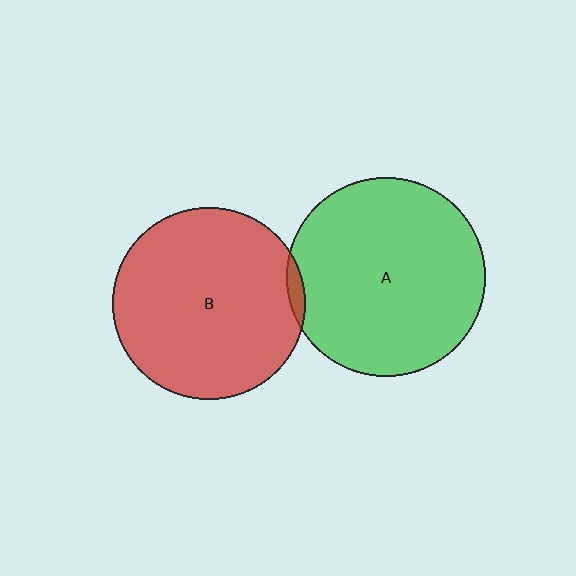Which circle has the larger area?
Circle A (green).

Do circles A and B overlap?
Yes.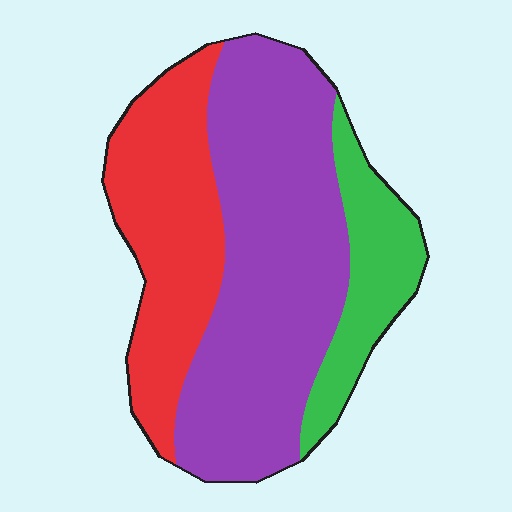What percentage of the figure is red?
Red covers about 30% of the figure.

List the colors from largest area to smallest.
From largest to smallest: purple, red, green.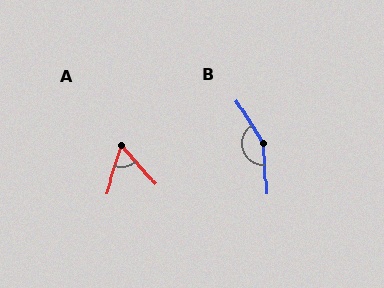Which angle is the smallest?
A, at approximately 59 degrees.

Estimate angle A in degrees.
Approximately 59 degrees.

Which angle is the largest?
B, at approximately 151 degrees.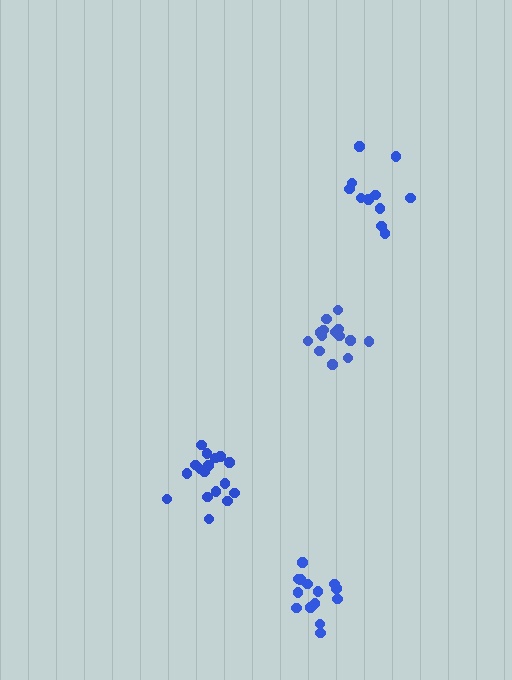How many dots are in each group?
Group 1: 14 dots, Group 2: 17 dots, Group 3: 11 dots, Group 4: 14 dots (56 total).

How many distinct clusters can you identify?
There are 4 distinct clusters.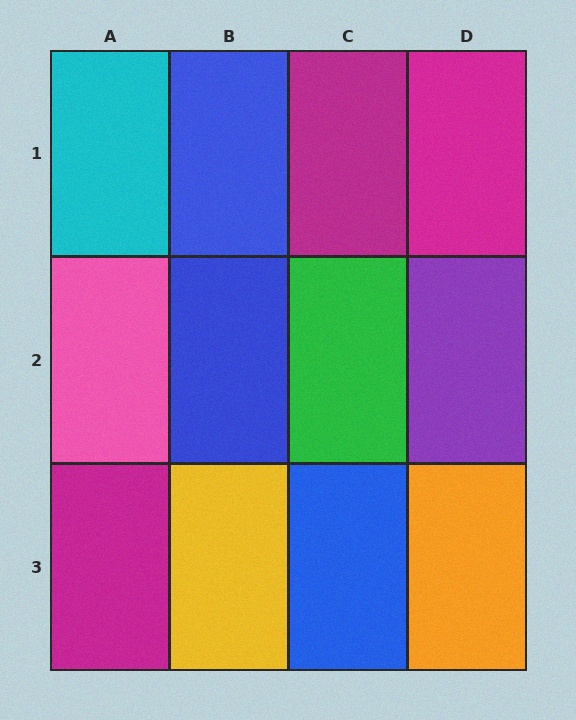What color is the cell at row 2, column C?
Green.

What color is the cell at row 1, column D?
Magenta.